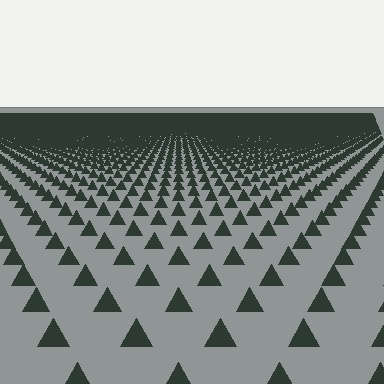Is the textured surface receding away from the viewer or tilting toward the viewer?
The surface is receding away from the viewer. Texture elements get smaller and denser toward the top.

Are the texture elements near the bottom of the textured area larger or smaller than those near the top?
Larger. Near the bottom, elements are closer to the viewer and appear at a bigger on-screen size.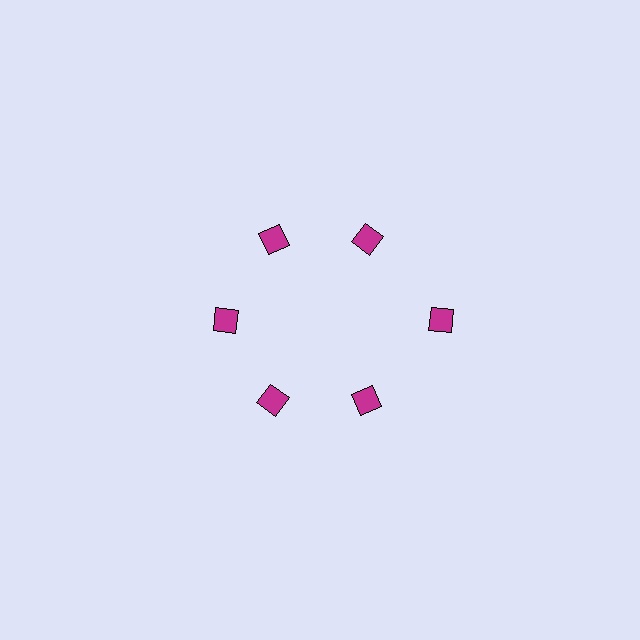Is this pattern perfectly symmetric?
No. The 6 magenta diamonds are arranged in a ring, but one element near the 3 o'clock position is pushed outward from the center, breaking the 6-fold rotational symmetry.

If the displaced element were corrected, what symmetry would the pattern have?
It would have 6-fold rotational symmetry — the pattern would map onto itself every 60 degrees.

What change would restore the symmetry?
The symmetry would be restored by moving it inward, back onto the ring so that all 6 diamonds sit at equal angles and equal distance from the center.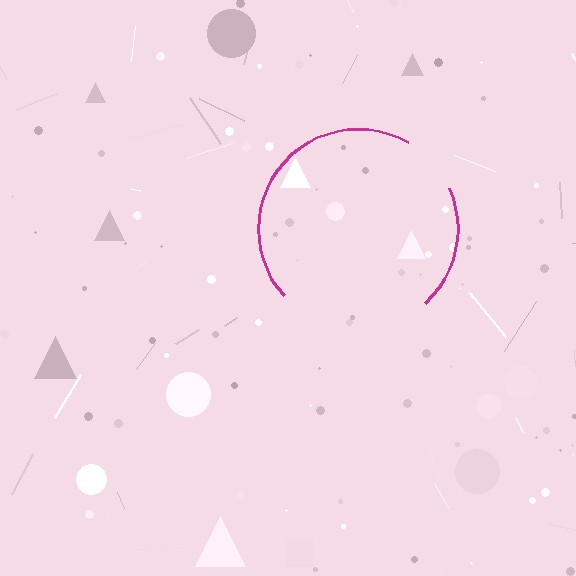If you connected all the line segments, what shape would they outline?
They would outline a circle.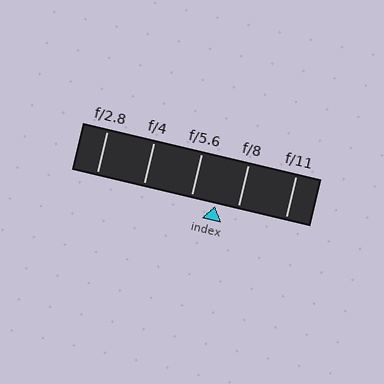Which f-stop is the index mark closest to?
The index mark is closest to f/8.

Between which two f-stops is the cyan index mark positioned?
The index mark is between f/5.6 and f/8.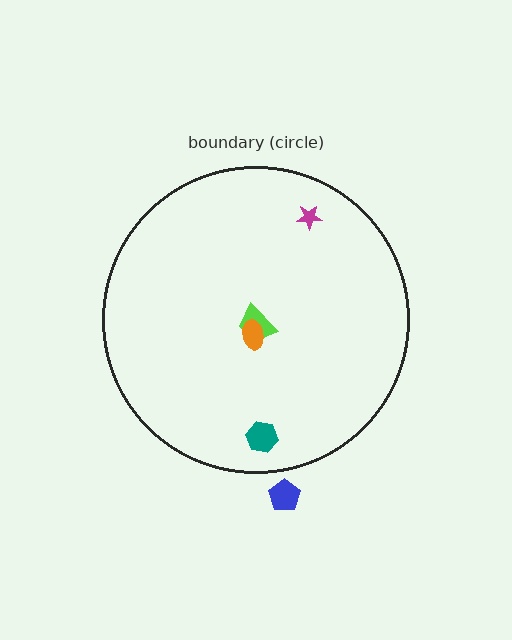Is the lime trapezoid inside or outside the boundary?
Inside.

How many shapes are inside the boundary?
4 inside, 1 outside.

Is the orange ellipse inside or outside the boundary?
Inside.